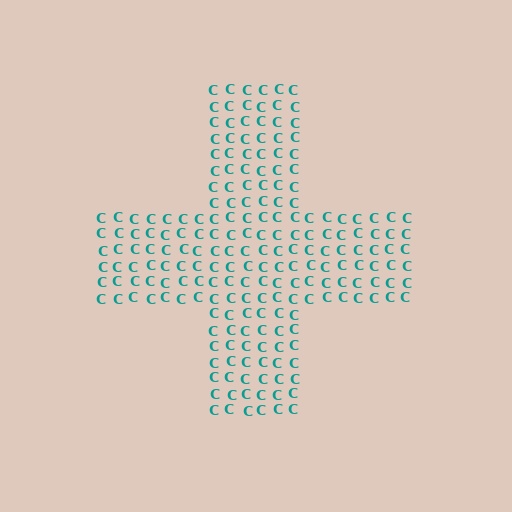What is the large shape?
The large shape is a cross.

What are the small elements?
The small elements are letter C's.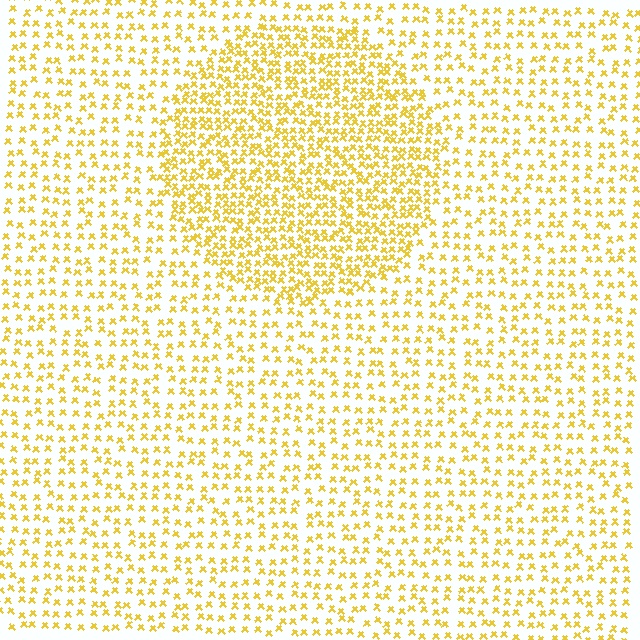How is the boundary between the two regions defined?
The boundary is defined by a change in element density (approximately 2.0x ratio). All elements are the same color, size, and shape.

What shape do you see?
I see a circle.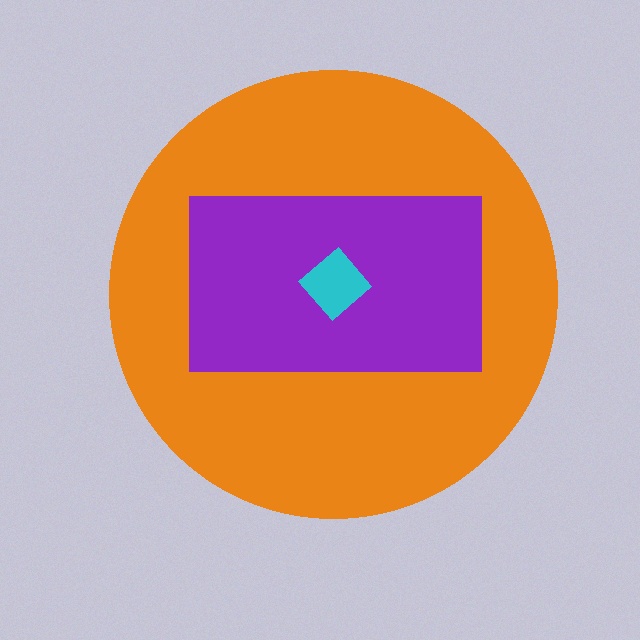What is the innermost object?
The cyan diamond.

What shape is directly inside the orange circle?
The purple rectangle.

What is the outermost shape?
The orange circle.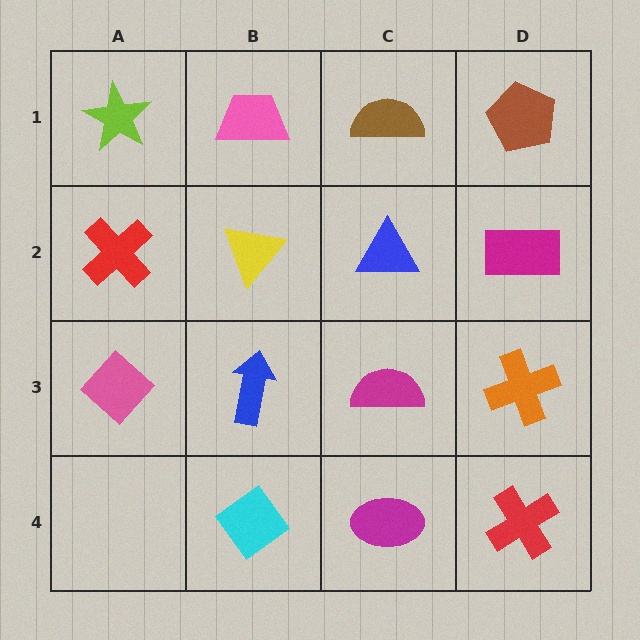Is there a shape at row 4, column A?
No, that cell is empty.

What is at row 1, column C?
A brown semicircle.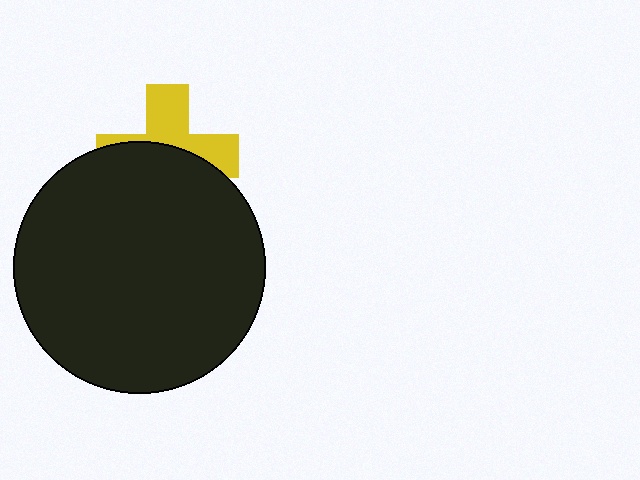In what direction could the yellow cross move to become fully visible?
The yellow cross could move up. That would shift it out from behind the black circle entirely.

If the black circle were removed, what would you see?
You would see the complete yellow cross.